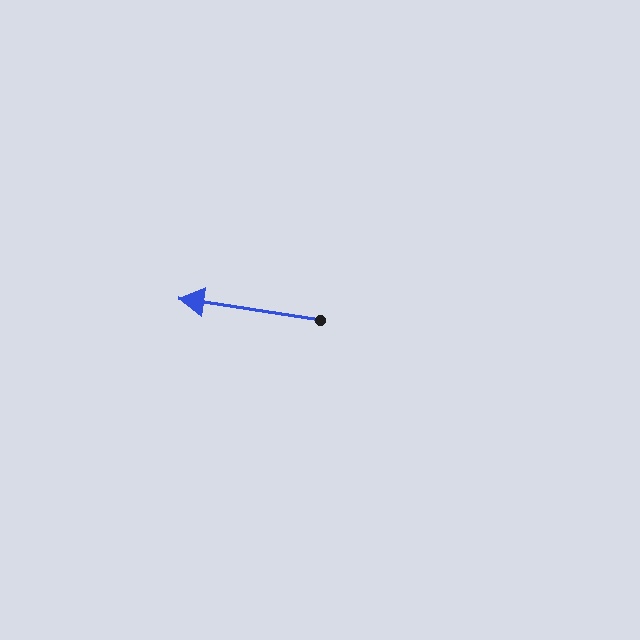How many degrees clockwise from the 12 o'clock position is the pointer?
Approximately 279 degrees.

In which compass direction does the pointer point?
West.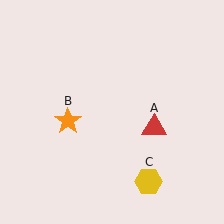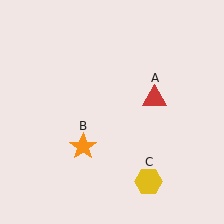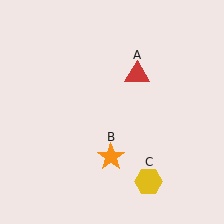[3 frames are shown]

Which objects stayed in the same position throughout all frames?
Yellow hexagon (object C) remained stationary.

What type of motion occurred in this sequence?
The red triangle (object A), orange star (object B) rotated counterclockwise around the center of the scene.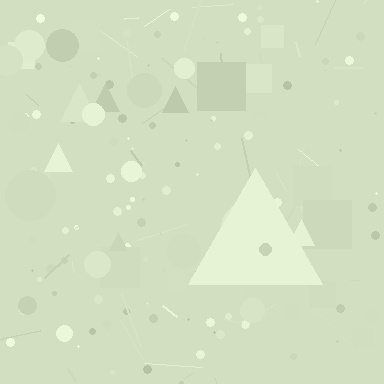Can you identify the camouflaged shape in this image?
The camouflaged shape is a triangle.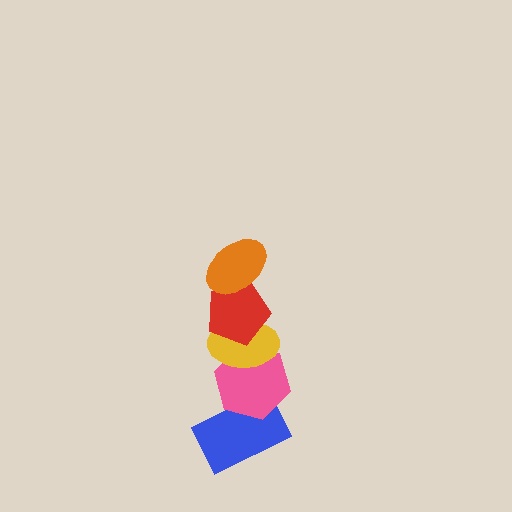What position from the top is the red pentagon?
The red pentagon is 2nd from the top.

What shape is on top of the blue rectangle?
The pink hexagon is on top of the blue rectangle.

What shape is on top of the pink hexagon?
The yellow ellipse is on top of the pink hexagon.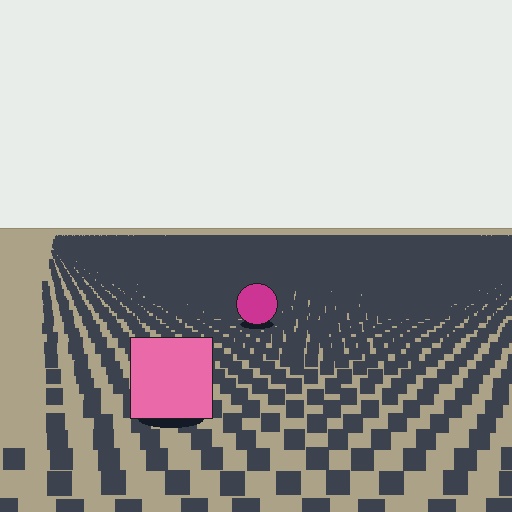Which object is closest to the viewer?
The pink square is closest. The texture marks near it are larger and more spread out.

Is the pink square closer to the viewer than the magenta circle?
Yes. The pink square is closer — you can tell from the texture gradient: the ground texture is coarser near it.